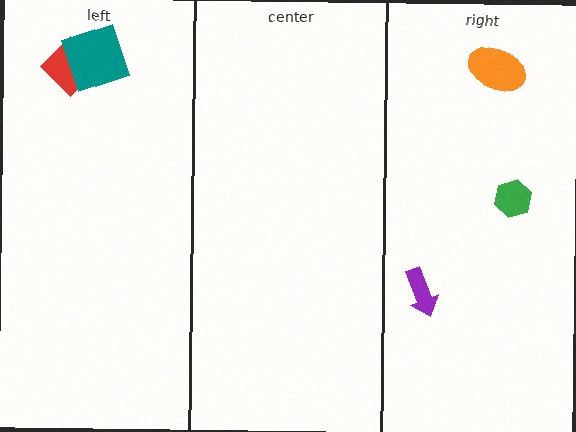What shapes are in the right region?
The orange ellipse, the purple arrow, the green hexagon.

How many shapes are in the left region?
2.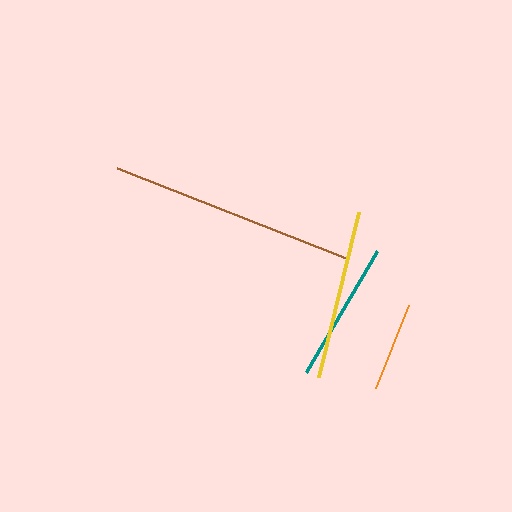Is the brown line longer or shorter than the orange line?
The brown line is longer than the orange line.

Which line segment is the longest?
The brown line is the longest at approximately 247 pixels.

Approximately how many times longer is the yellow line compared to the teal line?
The yellow line is approximately 1.2 times the length of the teal line.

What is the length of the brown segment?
The brown segment is approximately 247 pixels long.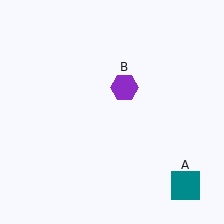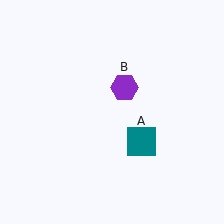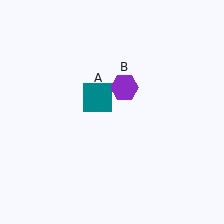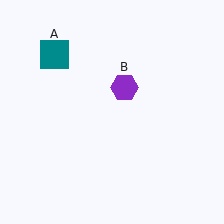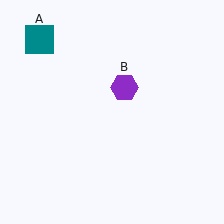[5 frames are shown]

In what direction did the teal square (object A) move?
The teal square (object A) moved up and to the left.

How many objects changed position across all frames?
1 object changed position: teal square (object A).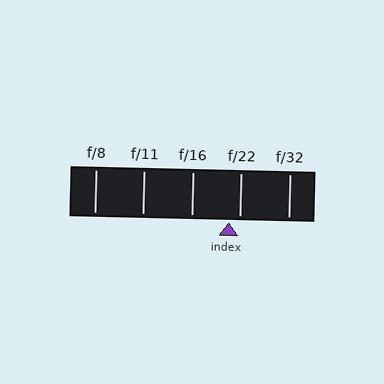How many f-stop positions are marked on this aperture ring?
There are 5 f-stop positions marked.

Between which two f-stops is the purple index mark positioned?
The index mark is between f/16 and f/22.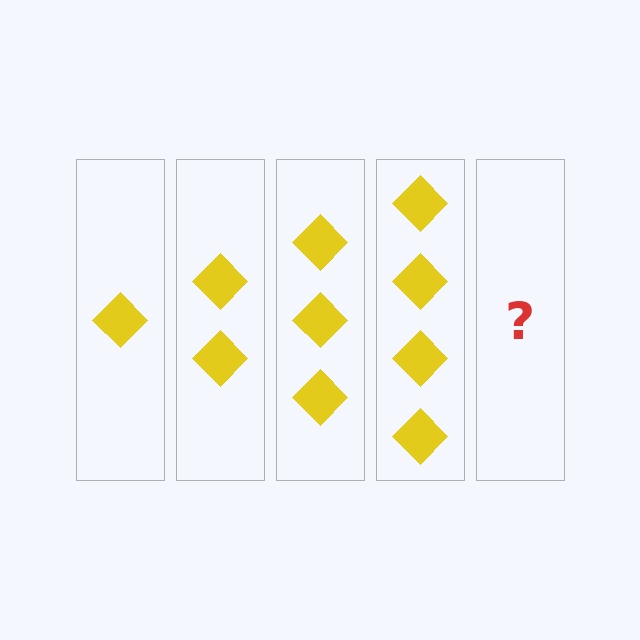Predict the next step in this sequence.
The next step is 5 diamonds.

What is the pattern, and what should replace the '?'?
The pattern is that each step adds one more diamond. The '?' should be 5 diamonds.